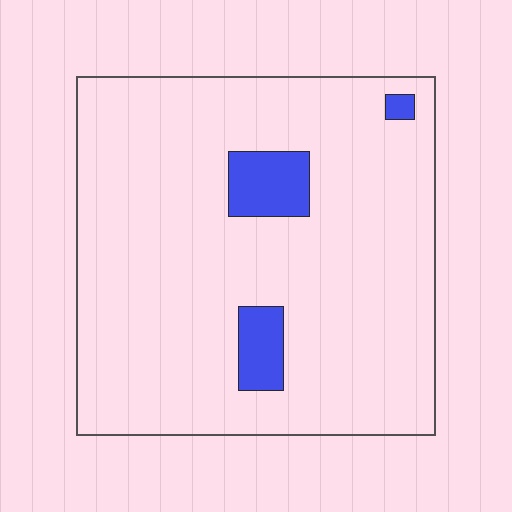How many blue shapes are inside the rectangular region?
3.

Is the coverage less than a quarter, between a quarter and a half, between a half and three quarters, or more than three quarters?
Less than a quarter.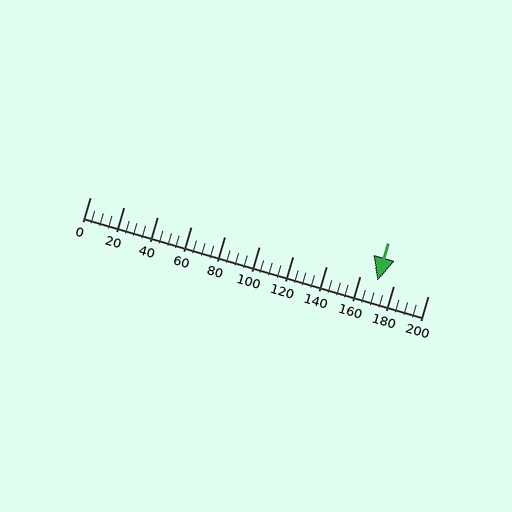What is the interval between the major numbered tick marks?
The major tick marks are spaced 20 units apart.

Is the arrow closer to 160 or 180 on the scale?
The arrow is closer to 180.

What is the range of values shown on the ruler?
The ruler shows values from 0 to 200.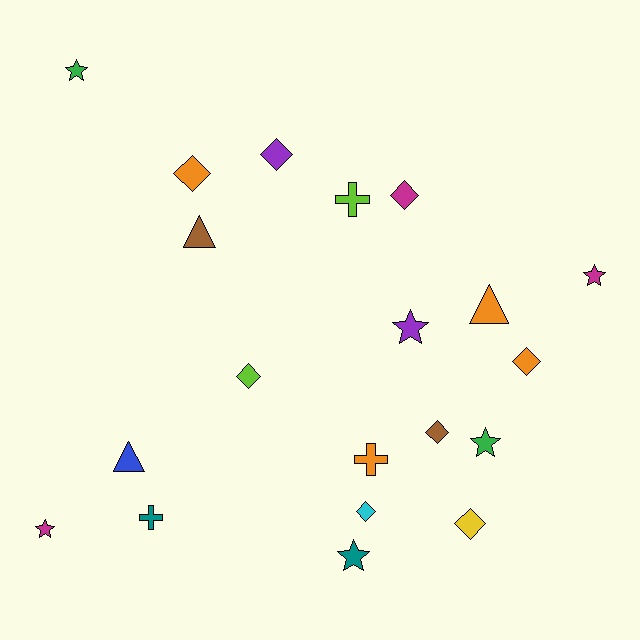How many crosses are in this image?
There are 3 crosses.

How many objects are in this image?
There are 20 objects.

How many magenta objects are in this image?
There are 3 magenta objects.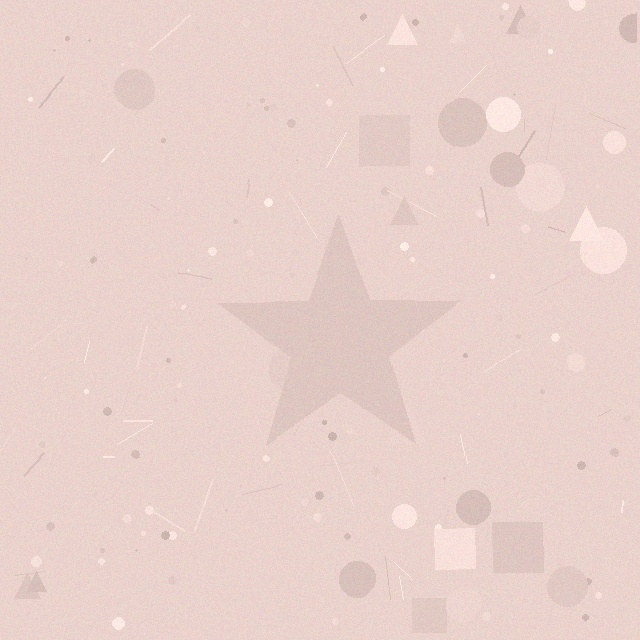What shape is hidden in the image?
A star is hidden in the image.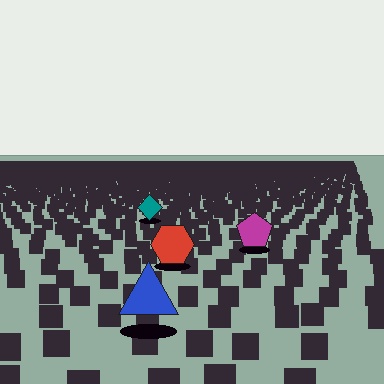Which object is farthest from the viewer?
The teal diamond is farthest from the viewer. It appears smaller and the ground texture around it is denser.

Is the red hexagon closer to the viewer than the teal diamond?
Yes. The red hexagon is closer — you can tell from the texture gradient: the ground texture is coarser near it.